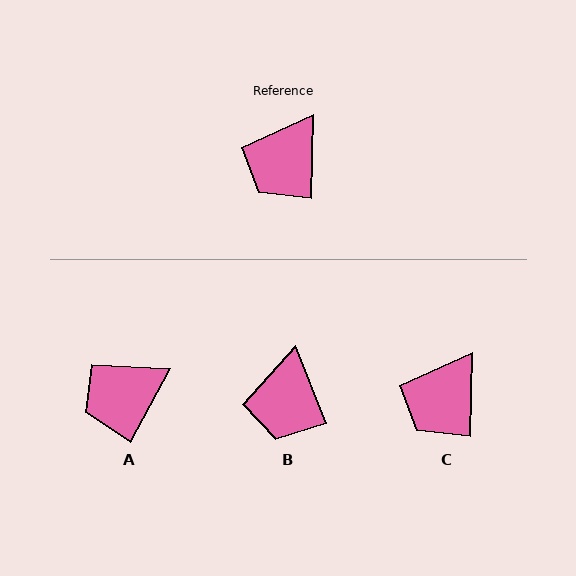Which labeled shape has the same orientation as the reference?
C.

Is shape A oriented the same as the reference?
No, it is off by about 28 degrees.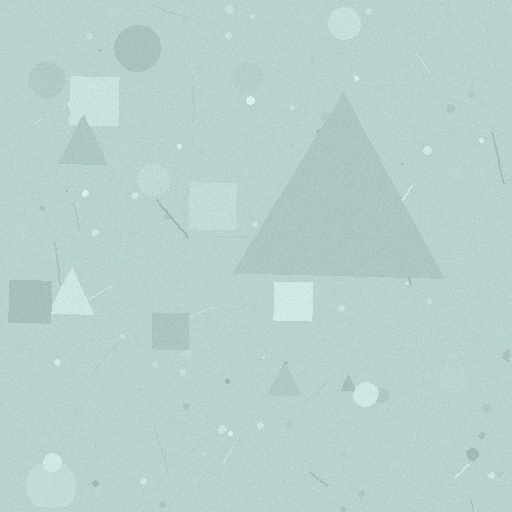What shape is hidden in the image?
A triangle is hidden in the image.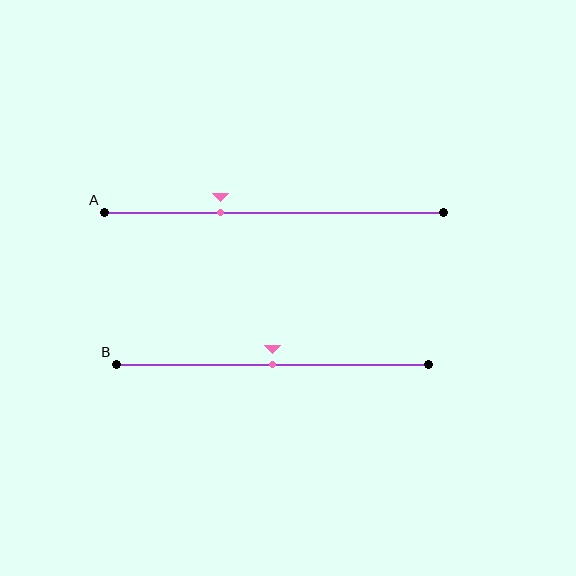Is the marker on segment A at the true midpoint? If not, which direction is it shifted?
No, the marker on segment A is shifted to the left by about 16% of the segment length.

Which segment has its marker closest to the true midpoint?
Segment B has its marker closest to the true midpoint.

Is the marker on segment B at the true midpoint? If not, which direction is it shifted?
Yes, the marker on segment B is at the true midpoint.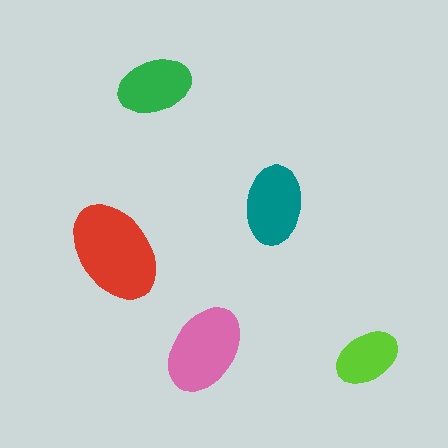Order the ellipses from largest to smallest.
the red one, the pink one, the teal one, the green one, the lime one.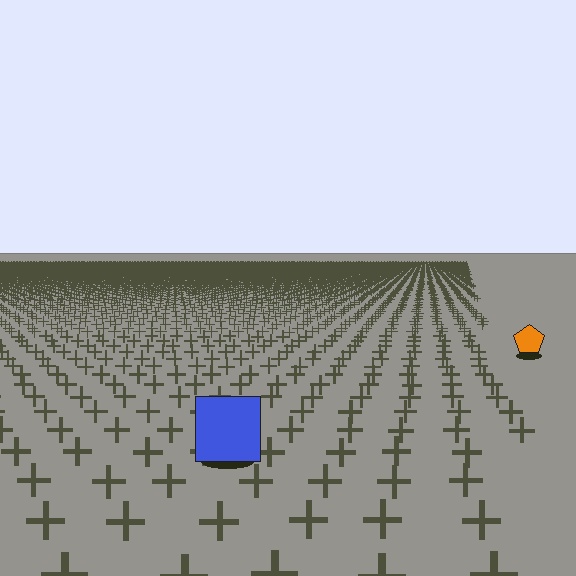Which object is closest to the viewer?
The blue square is closest. The texture marks near it are larger and more spread out.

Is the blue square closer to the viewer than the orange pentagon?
Yes. The blue square is closer — you can tell from the texture gradient: the ground texture is coarser near it.